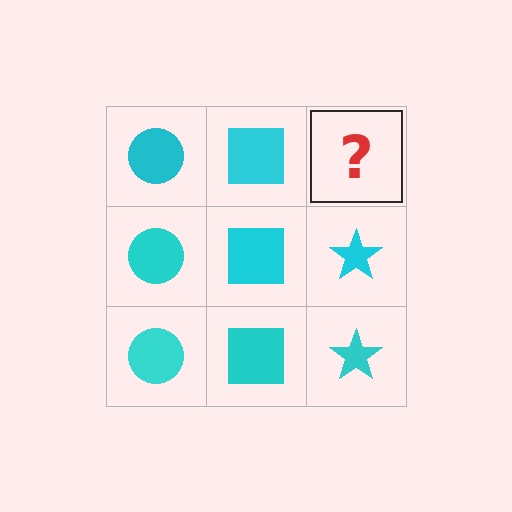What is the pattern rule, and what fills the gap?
The rule is that each column has a consistent shape. The gap should be filled with a cyan star.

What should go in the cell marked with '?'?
The missing cell should contain a cyan star.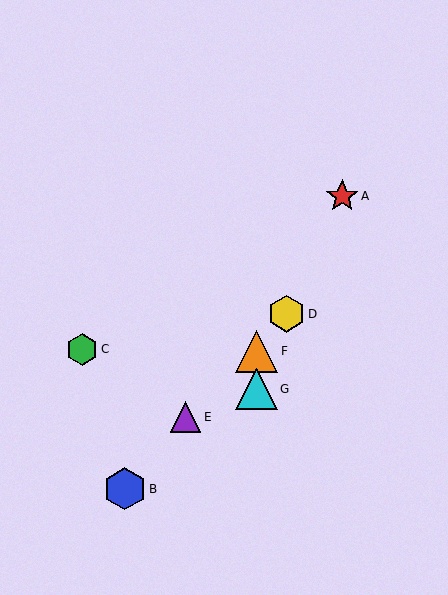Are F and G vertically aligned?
Yes, both are at x≈256.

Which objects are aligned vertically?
Objects F, G are aligned vertically.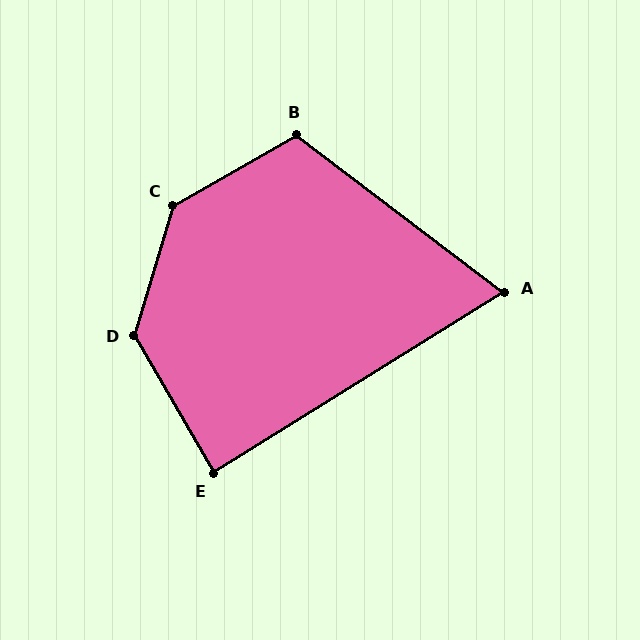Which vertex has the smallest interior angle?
A, at approximately 69 degrees.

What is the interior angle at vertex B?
Approximately 113 degrees (obtuse).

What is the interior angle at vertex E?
Approximately 88 degrees (approximately right).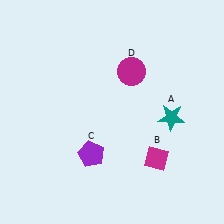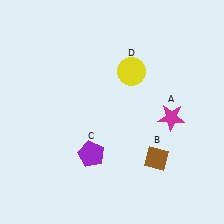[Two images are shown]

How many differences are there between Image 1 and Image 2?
There are 3 differences between the two images.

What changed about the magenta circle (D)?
In Image 1, D is magenta. In Image 2, it changed to yellow.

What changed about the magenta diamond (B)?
In Image 1, B is magenta. In Image 2, it changed to brown.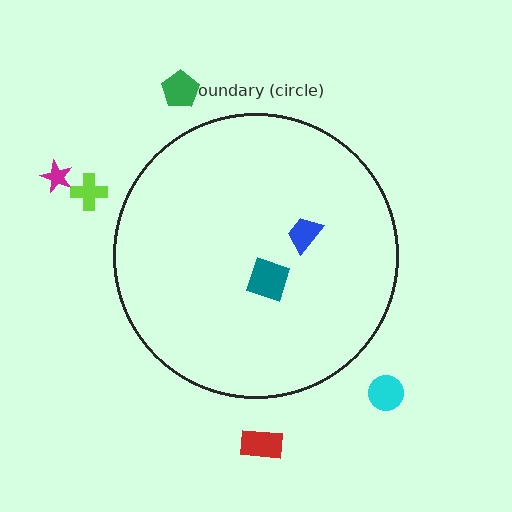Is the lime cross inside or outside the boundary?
Outside.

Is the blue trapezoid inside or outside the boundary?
Inside.